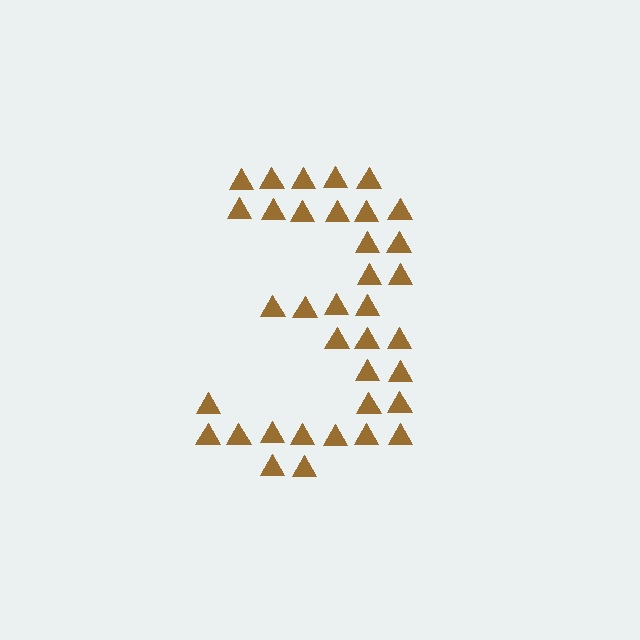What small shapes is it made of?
It is made of small triangles.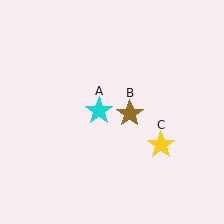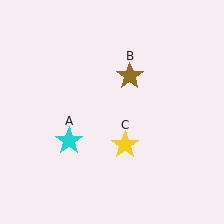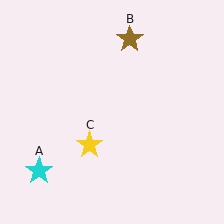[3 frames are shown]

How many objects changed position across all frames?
3 objects changed position: cyan star (object A), brown star (object B), yellow star (object C).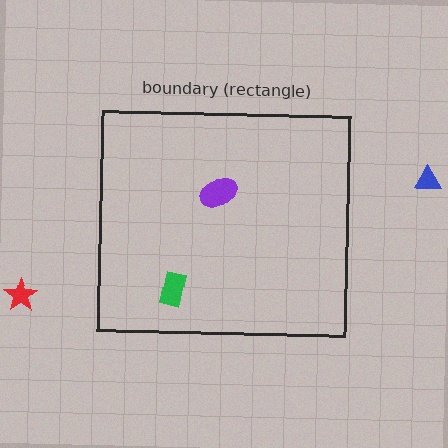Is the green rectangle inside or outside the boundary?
Inside.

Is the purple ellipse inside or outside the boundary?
Inside.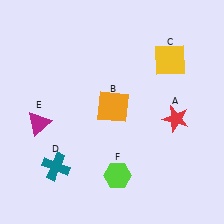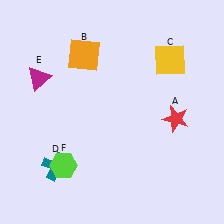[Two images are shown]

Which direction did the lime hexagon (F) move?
The lime hexagon (F) moved left.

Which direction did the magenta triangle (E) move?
The magenta triangle (E) moved up.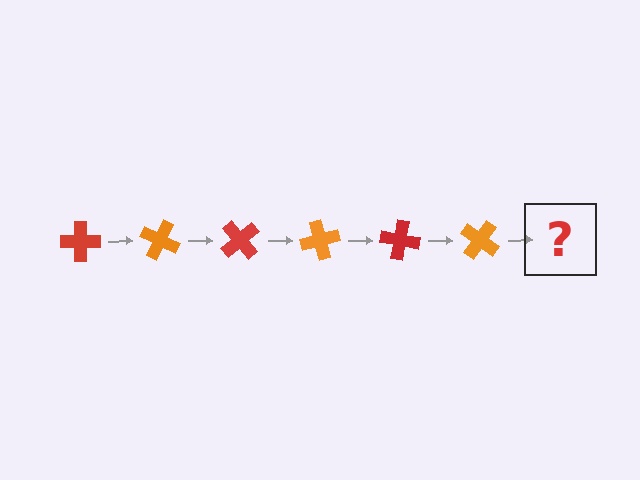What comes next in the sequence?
The next element should be a red cross, rotated 150 degrees from the start.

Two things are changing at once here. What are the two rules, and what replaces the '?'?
The two rules are that it rotates 25 degrees each step and the color cycles through red and orange. The '?' should be a red cross, rotated 150 degrees from the start.